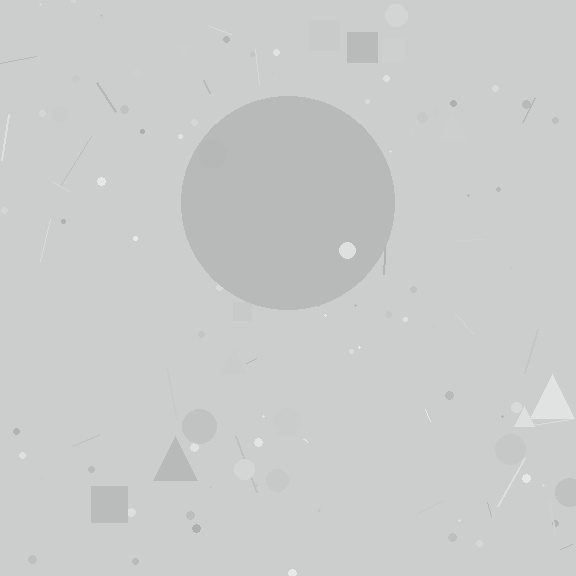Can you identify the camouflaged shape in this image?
The camouflaged shape is a circle.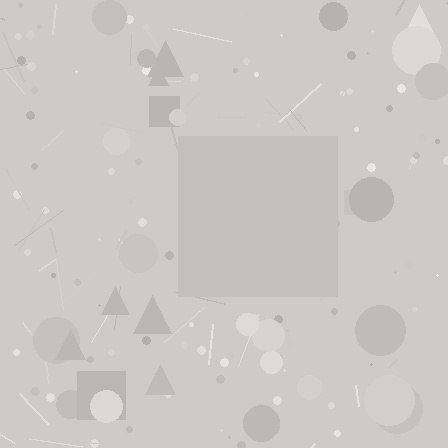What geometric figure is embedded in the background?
A square is embedded in the background.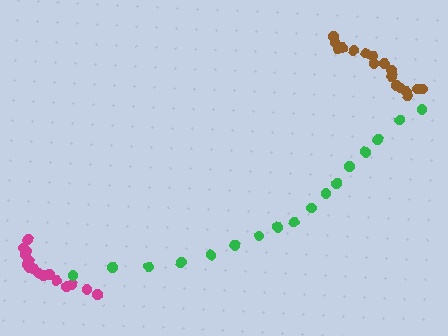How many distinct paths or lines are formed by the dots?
There are 3 distinct paths.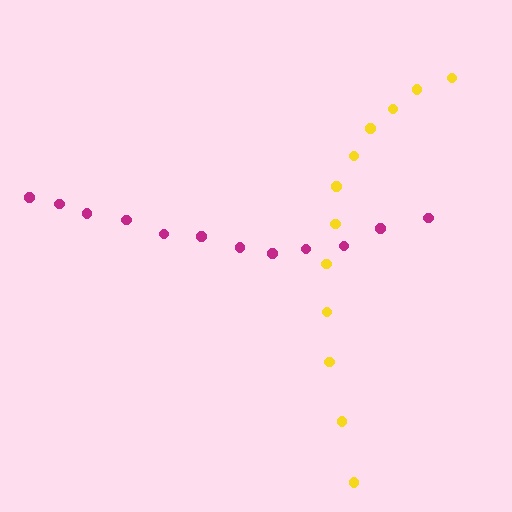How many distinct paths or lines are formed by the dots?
There are 2 distinct paths.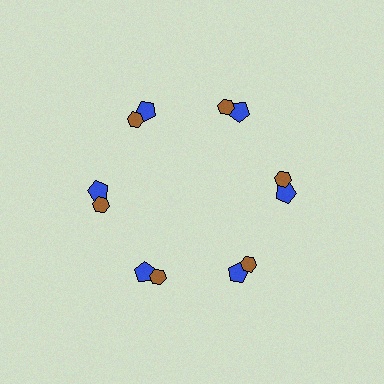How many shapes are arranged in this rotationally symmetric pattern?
There are 12 shapes, arranged in 6 groups of 2.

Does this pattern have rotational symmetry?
Yes, this pattern has 6-fold rotational symmetry. It looks the same after rotating 60 degrees around the center.